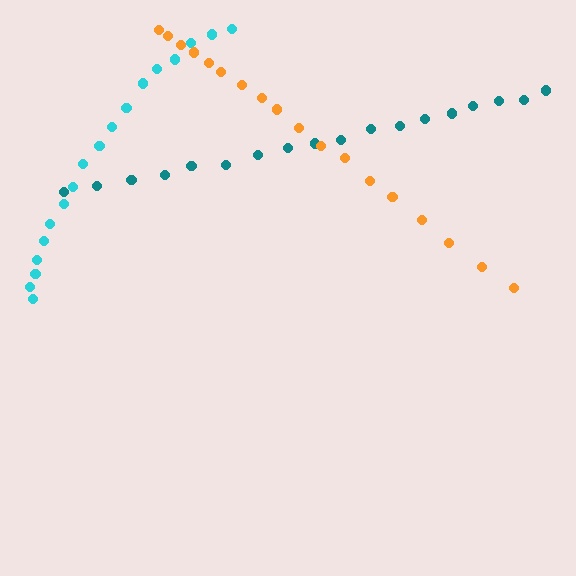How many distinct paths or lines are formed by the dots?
There are 3 distinct paths.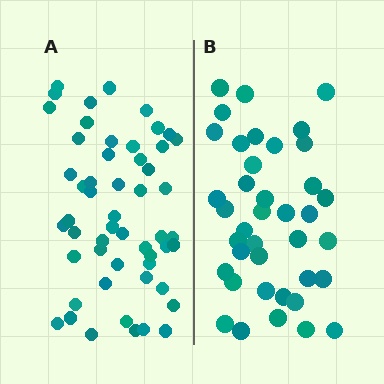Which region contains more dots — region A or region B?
Region A (the left region) has more dots.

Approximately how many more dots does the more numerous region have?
Region A has approximately 15 more dots than region B.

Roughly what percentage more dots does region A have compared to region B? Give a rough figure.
About 35% more.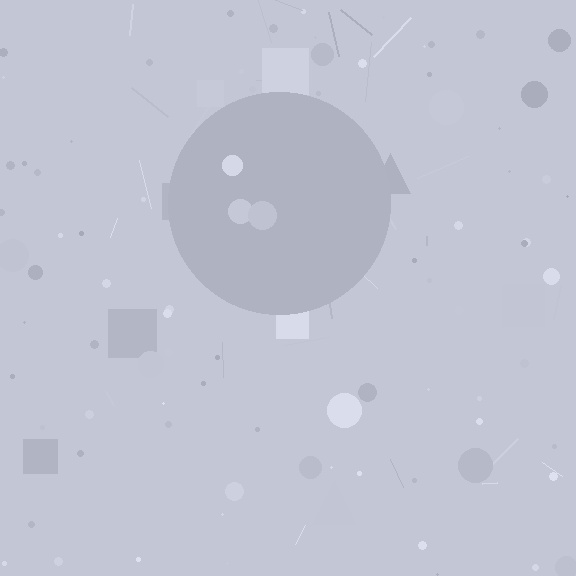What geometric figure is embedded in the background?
A circle is embedded in the background.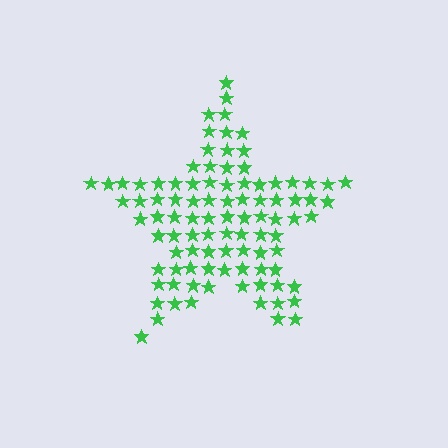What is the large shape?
The large shape is a star.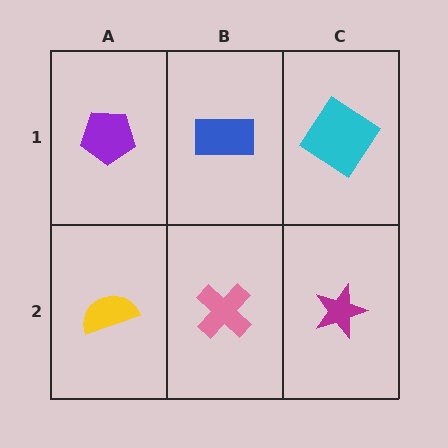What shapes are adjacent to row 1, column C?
A magenta star (row 2, column C), a blue rectangle (row 1, column B).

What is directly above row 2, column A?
A purple pentagon.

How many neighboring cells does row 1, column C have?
2.